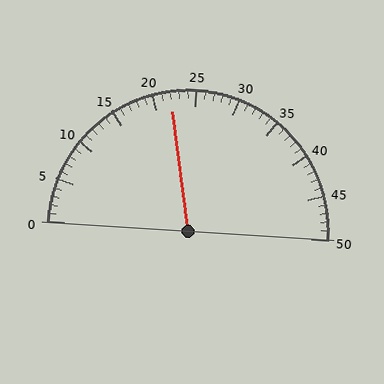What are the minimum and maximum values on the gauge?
The gauge ranges from 0 to 50.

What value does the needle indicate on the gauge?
The needle indicates approximately 22.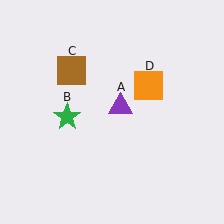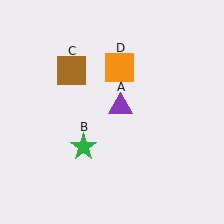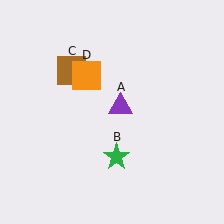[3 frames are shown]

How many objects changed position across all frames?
2 objects changed position: green star (object B), orange square (object D).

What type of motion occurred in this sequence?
The green star (object B), orange square (object D) rotated counterclockwise around the center of the scene.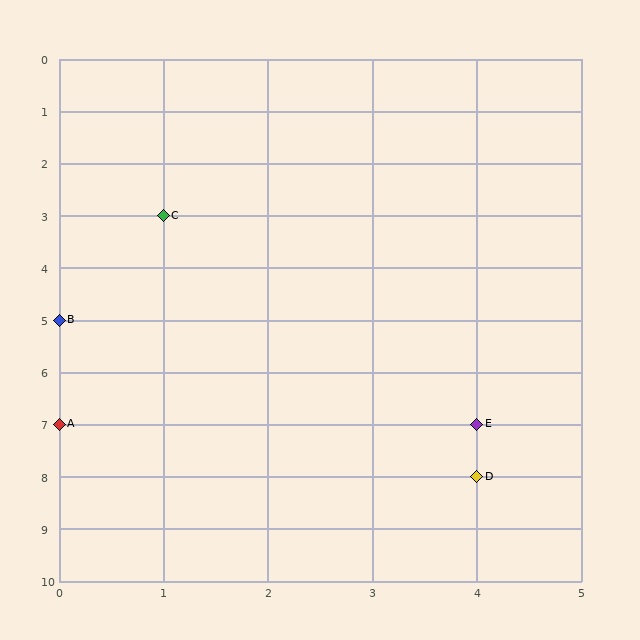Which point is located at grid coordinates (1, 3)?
Point C is at (1, 3).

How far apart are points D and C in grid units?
Points D and C are 3 columns and 5 rows apart (about 5.8 grid units diagonally).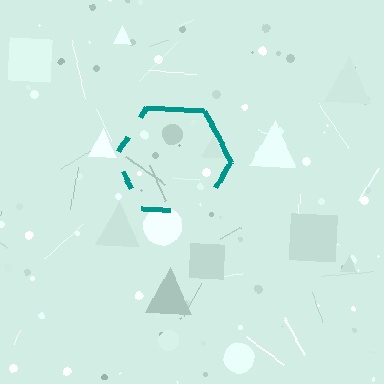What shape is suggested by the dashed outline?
The dashed outline suggests a hexagon.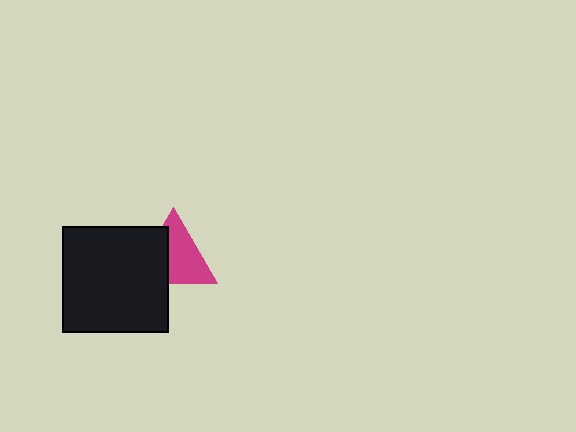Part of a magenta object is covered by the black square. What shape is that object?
It is a triangle.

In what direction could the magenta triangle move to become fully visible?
The magenta triangle could move right. That would shift it out from behind the black square entirely.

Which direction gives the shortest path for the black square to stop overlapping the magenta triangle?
Moving left gives the shortest separation.